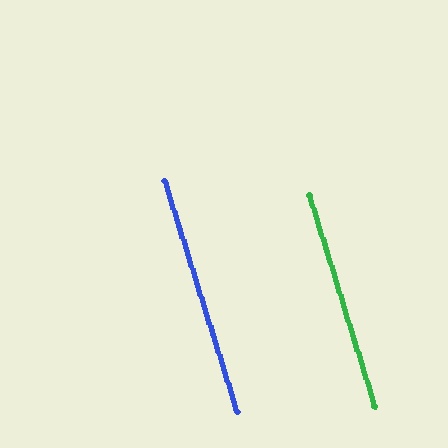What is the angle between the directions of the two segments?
Approximately 0 degrees.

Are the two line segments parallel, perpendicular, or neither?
Parallel — their directions differ by only 0.3°.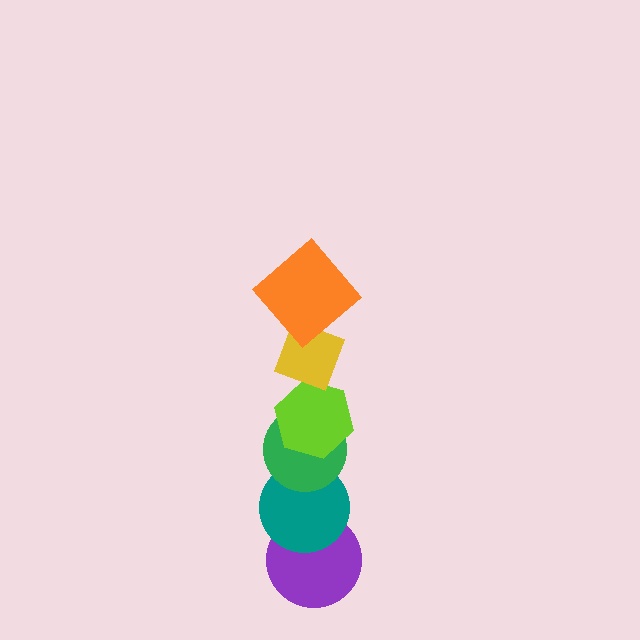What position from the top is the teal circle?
The teal circle is 5th from the top.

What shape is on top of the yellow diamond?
The orange diamond is on top of the yellow diamond.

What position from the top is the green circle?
The green circle is 4th from the top.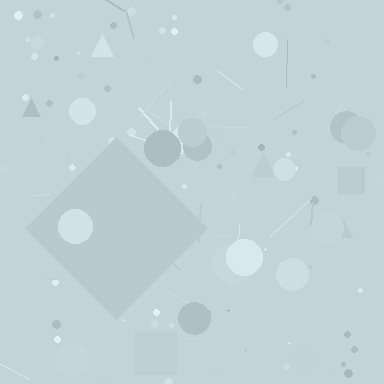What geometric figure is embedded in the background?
A diamond is embedded in the background.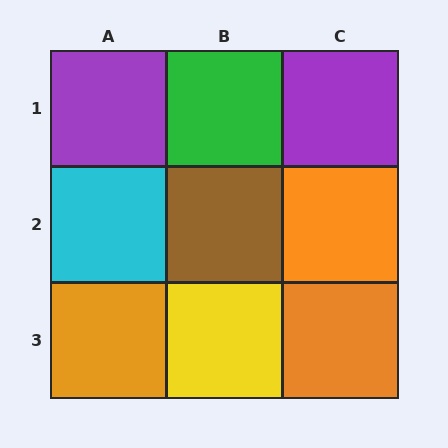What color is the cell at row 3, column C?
Orange.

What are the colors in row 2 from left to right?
Cyan, brown, orange.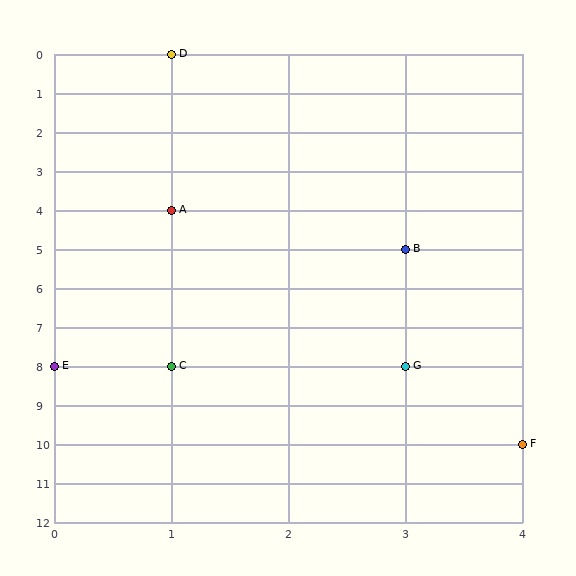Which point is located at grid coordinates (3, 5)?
Point B is at (3, 5).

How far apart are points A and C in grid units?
Points A and C are 4 rows apart.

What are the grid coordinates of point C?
Point C is at grid coordinates (1, 8).